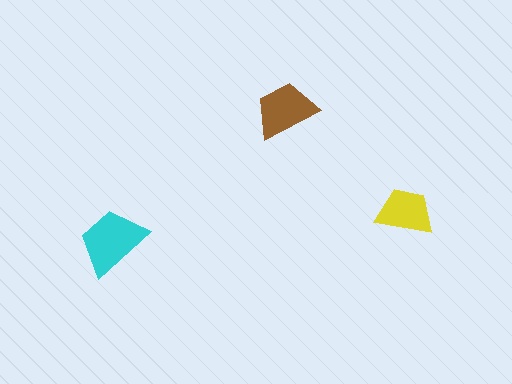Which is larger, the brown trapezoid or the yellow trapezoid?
The brown one.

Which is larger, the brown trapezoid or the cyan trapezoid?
The cyan one.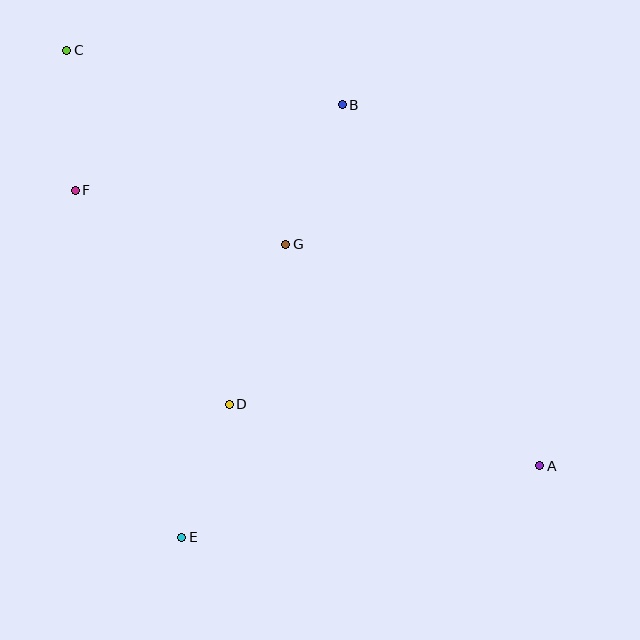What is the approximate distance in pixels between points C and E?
The distance between C and E is approximately 500 pixels.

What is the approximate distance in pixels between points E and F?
The distance between E and F is approximately 363 pixels.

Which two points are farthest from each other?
Points A and C are farthest from each other.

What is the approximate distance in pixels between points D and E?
The distance between D and E is approximately 141 pixels.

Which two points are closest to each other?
Points C and F are closest to each other.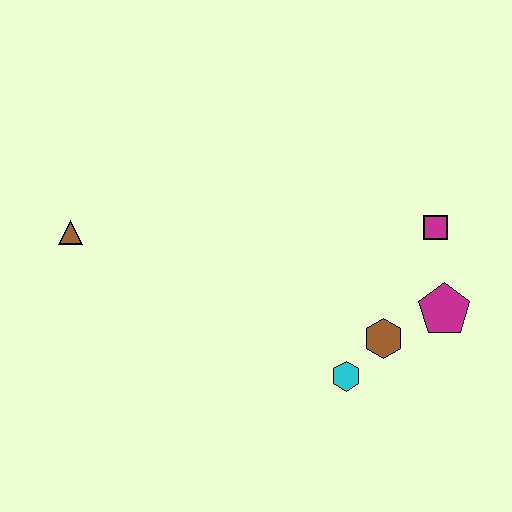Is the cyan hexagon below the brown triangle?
Yes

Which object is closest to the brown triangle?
The cyan hexagon is closest to the brown triangle.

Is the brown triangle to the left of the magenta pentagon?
Yes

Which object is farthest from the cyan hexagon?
The brown triangle is farthest from the cyan hexagon.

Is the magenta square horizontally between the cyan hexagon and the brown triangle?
No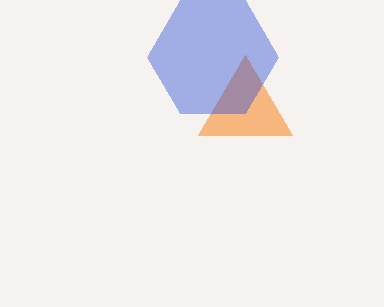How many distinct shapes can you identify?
There are 2 distinct shapes: an orange triangle, a blue hexagon.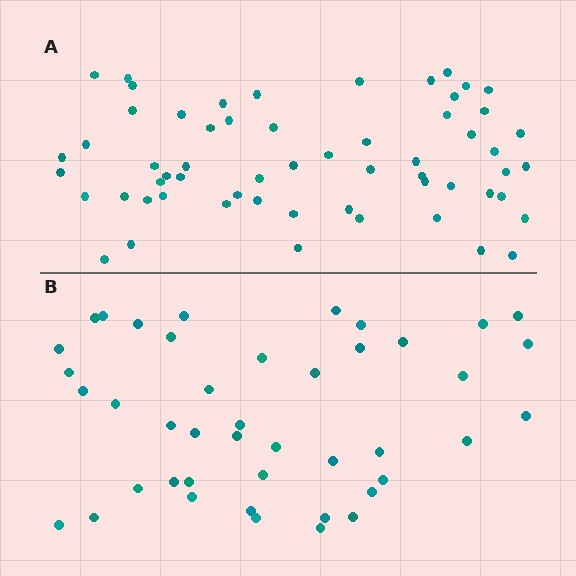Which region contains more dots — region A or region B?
Region A (the top region) has more dots.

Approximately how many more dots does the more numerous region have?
Region A has approximately 15 more dots than region B.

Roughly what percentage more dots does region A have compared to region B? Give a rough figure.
About 35% more.